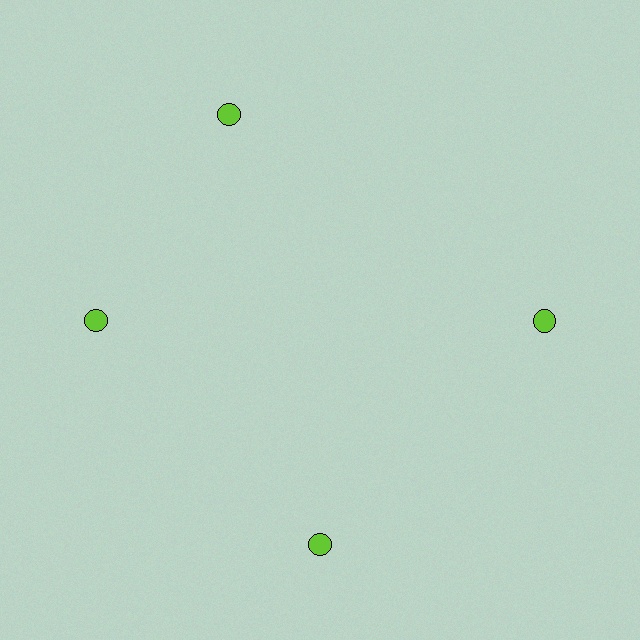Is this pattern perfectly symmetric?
No. The 4 lime circles are arranged in a ring, but one element near the 12 o'clock position is rotated out of alignment along the ring, breaking the 4-fold rotational symmetry.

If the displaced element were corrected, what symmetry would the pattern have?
It would have 4-fold rotational symmetry — the pattern would map onto itself every 90 degrees.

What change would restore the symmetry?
The symmetry would be restored by rotating it back into even spacing with its neighbors so that all 4 circles sit at equal angles and equal distance from the center.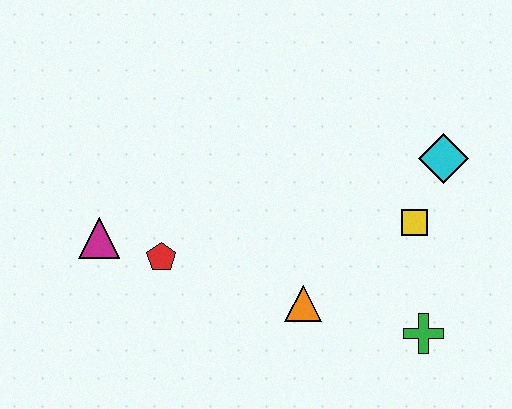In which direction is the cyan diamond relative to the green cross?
The cyan diamond is above the green cross.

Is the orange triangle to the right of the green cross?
No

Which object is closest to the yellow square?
The cyan diamond is closest to the yellow square.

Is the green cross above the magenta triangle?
No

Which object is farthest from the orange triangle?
The magenta triangle is farthest from the orange triangle.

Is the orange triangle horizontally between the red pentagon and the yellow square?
Yes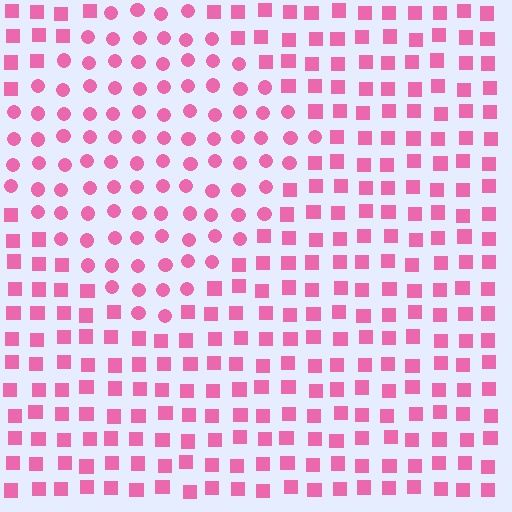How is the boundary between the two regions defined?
The boundary is defined by a change in element shape: circles inside vs. squares outside. All elements share the same color and spacing.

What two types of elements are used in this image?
The image uses circles inside the diamond region and squares outside it.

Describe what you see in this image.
The image is filled with small pink elements arranged in a uniform grid. A diamond-shaped region contains circles, while the surrounding area contains squares. The boundary is defined purely by the change in element shape.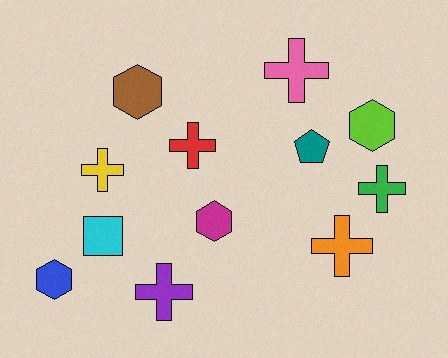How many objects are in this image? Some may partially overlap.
There are 12 objects.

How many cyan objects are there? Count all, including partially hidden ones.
There is 1 cyan object.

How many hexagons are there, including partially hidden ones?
There are 4 hexagons.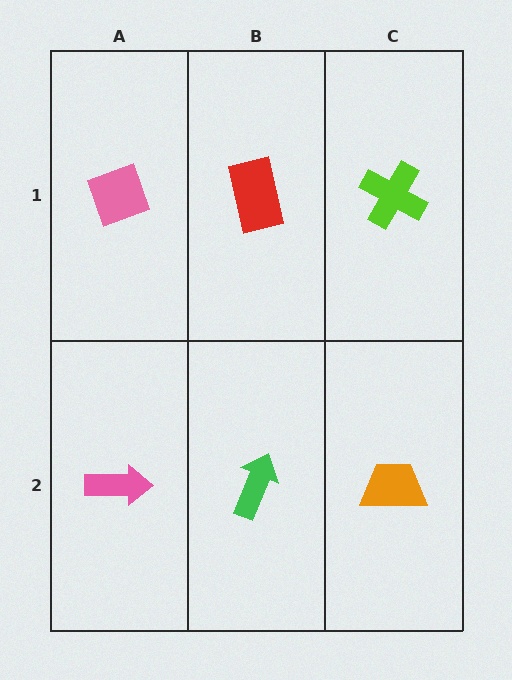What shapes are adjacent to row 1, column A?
A pink arrow (row 2, column A), a red rectangle (row 1, column B).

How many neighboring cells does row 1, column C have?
2.